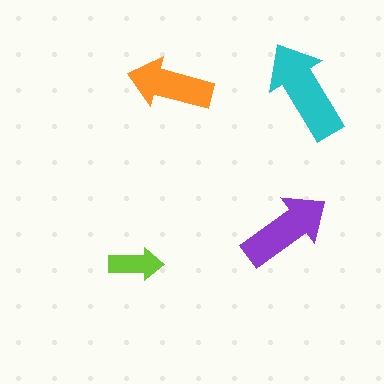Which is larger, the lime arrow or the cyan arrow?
The cyan one.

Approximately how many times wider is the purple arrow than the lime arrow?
About 1.5 times wider.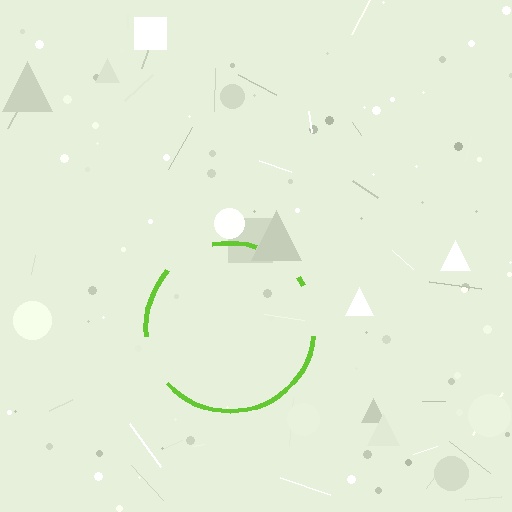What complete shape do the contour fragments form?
The contour fragments form a circle.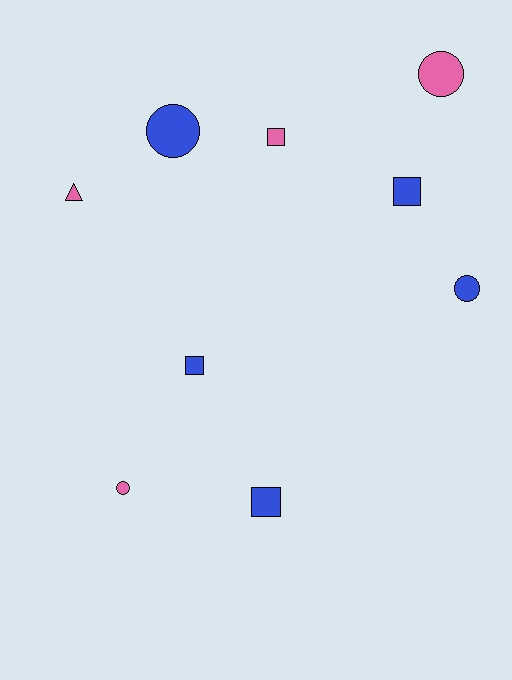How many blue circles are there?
There are 2 blue circles.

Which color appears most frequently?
Blue, with 5 objects.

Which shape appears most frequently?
Circle, with 4 objects.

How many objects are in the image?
There are 9 objects.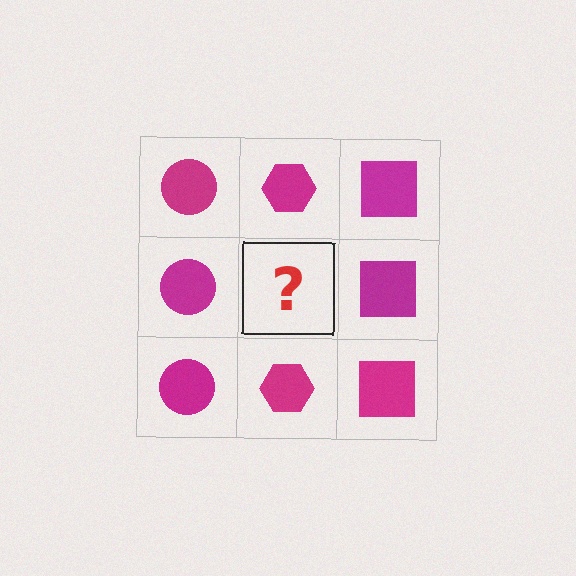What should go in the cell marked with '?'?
The missing cell should contain a magenta hexagon.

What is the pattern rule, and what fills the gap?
The rule is that each column has a consistent shape. The gap should be filled with a magenta hexagon.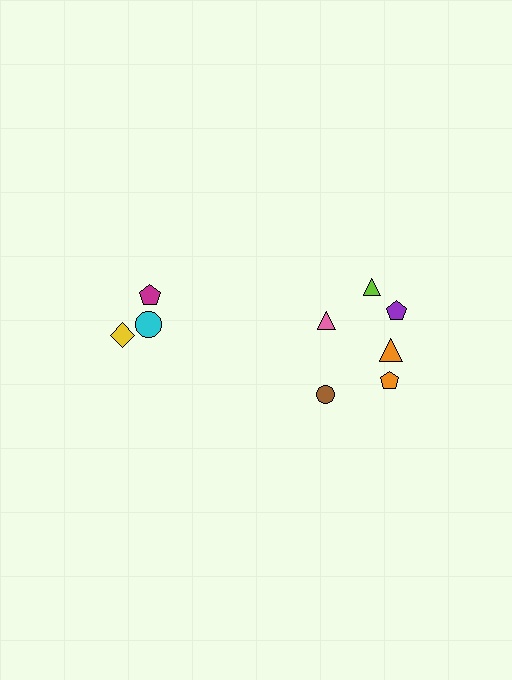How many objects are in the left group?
There are 3 objects.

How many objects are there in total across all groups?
There are 9 objects.